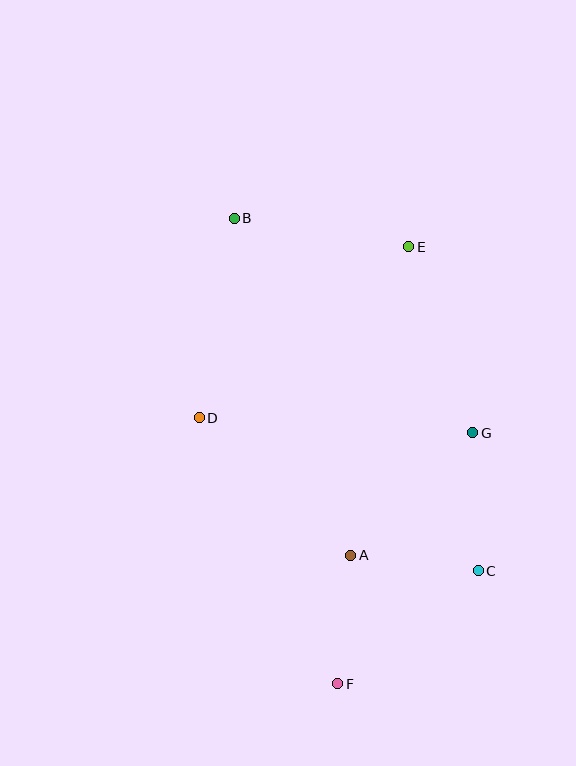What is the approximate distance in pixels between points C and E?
The distance between C and E is approximately 331 pixels.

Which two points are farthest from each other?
Points B and F are farthest from each other.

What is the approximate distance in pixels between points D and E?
The distance between D and E is approximately 270 pixels.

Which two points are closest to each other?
Points A and C are closest to each other.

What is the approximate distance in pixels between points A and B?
The distance between A and B is approximately 357 pixels.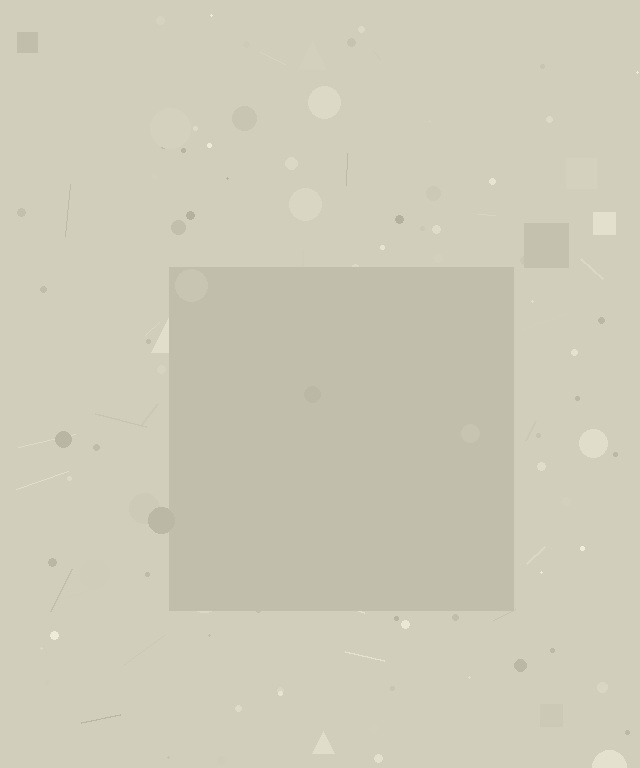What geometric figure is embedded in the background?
A square is embedded in the background.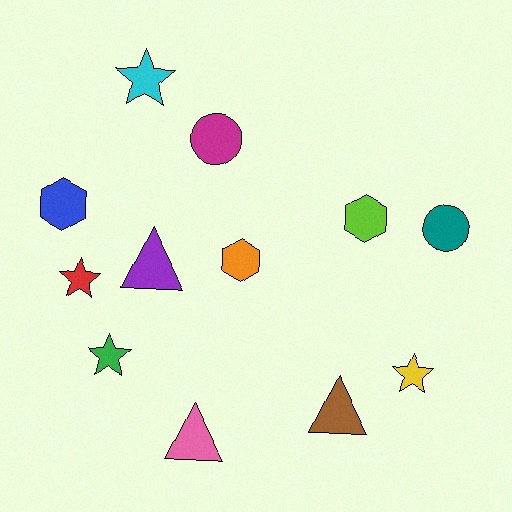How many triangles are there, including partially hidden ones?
There are 3 triangles.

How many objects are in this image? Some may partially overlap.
There are 12 objects.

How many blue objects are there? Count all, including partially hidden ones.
There is 1 blue object.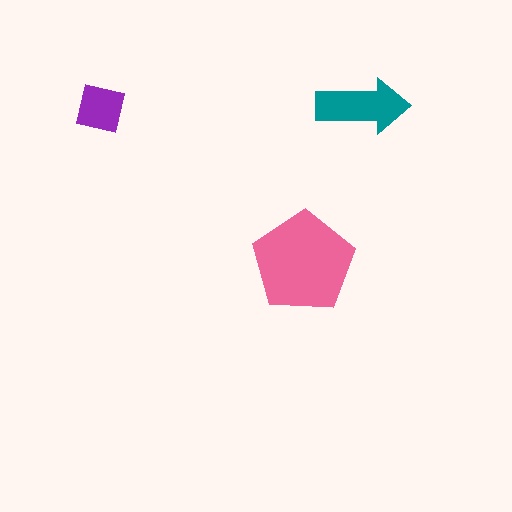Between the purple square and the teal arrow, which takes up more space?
The teal arrow.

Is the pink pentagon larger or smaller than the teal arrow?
Larger.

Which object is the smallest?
The purple square.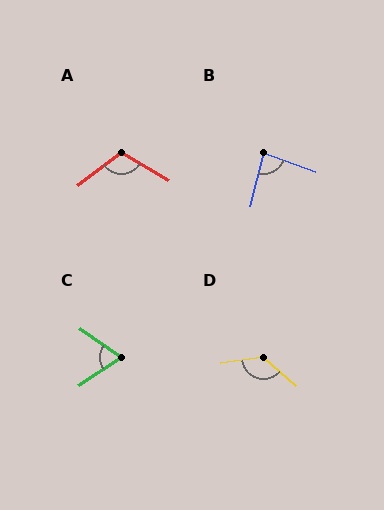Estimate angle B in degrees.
Approximately 84 degrees.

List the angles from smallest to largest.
C (68°), B (84°), A (112°), D (130°).